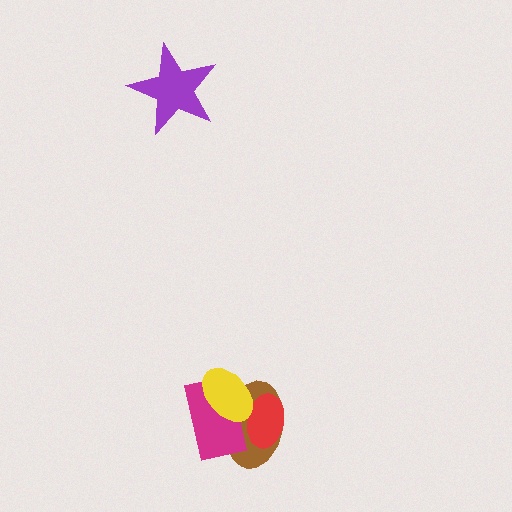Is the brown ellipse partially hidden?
Yes, it is partially covered by another shape.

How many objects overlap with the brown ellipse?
3 objects overlap with the brown ellipse.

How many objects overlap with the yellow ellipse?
3 objects overlap with the yellow ellipse.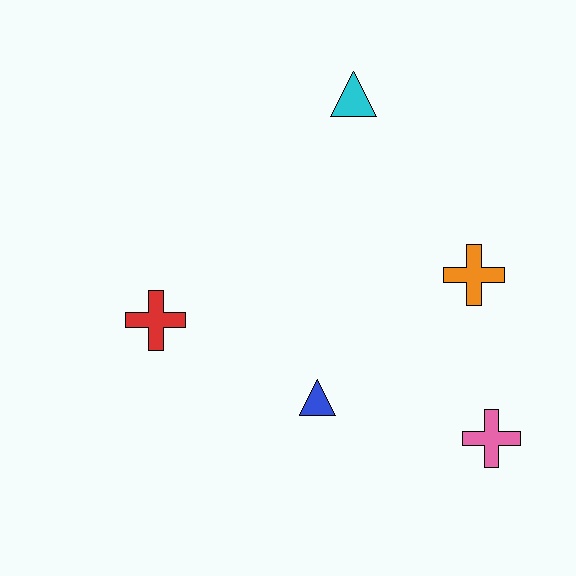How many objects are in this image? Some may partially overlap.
There are 5 objects.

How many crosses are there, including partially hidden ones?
There are 3 crosses.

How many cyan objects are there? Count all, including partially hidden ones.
There is 1 cyan object.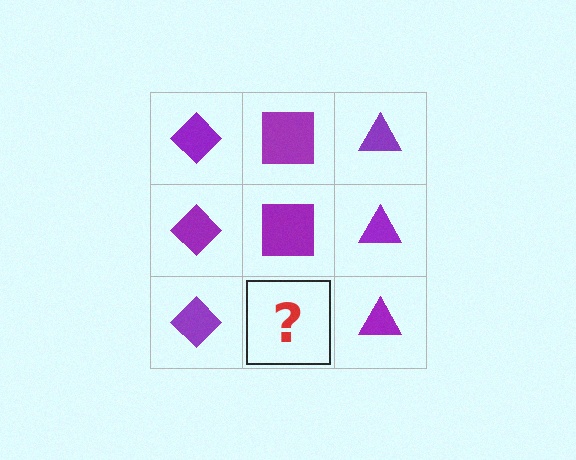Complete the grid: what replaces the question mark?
The question mark should be replaced with a purple square.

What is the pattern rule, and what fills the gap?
The rule is that each column has a consistent shape. The gap should be filled with a purple square.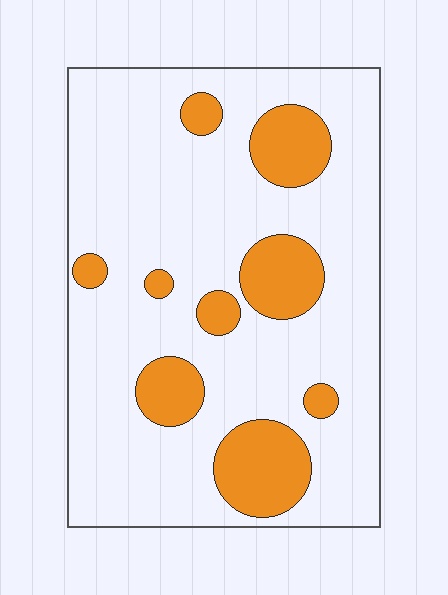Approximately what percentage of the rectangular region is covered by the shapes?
Approximately 20%.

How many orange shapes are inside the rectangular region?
9.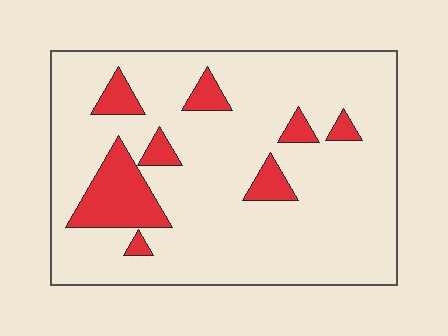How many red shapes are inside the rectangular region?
8.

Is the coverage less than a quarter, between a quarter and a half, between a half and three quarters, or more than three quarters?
Less than a quarter.